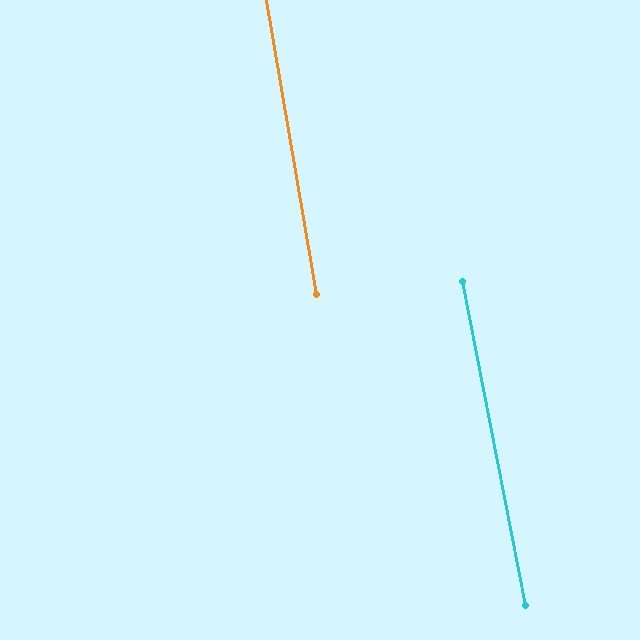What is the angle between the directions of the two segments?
Approximately 1 degree.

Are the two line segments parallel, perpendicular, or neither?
Parallel — their directions differ by only 1.5°.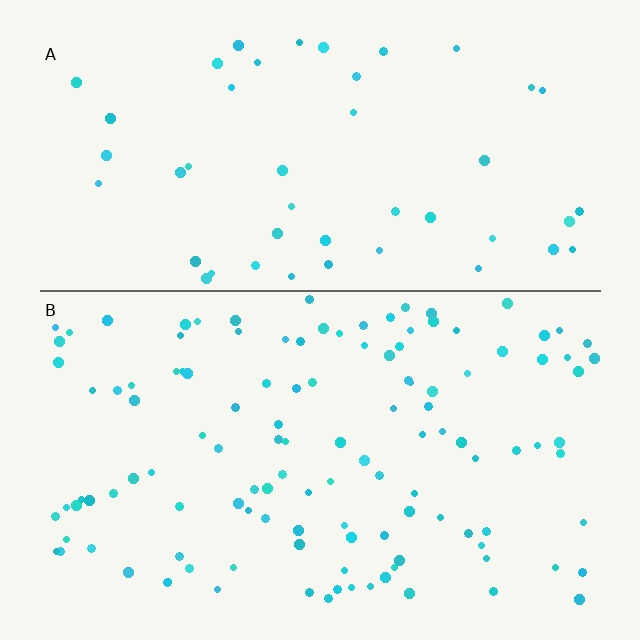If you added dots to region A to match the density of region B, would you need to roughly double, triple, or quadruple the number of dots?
Approximately triple.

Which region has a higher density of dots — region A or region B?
B (the bottom).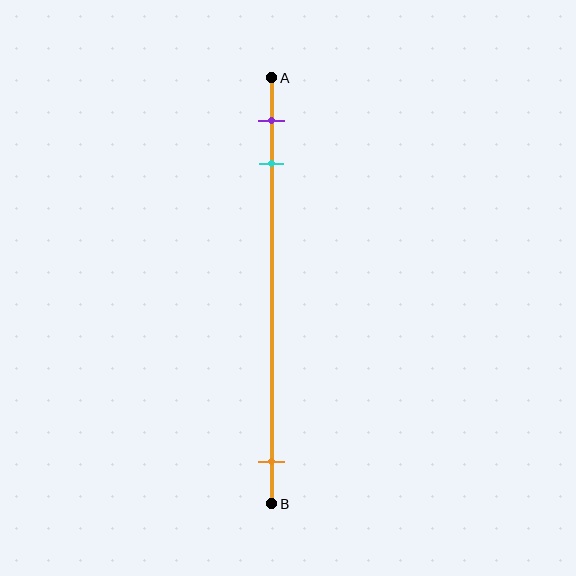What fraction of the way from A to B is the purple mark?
The purple mark is approximately 10% (0.1) of the way from A to B.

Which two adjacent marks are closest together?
The purple and cyan marks are the closest adjacent pair.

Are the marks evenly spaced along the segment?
No, the marks are not evenly spaced.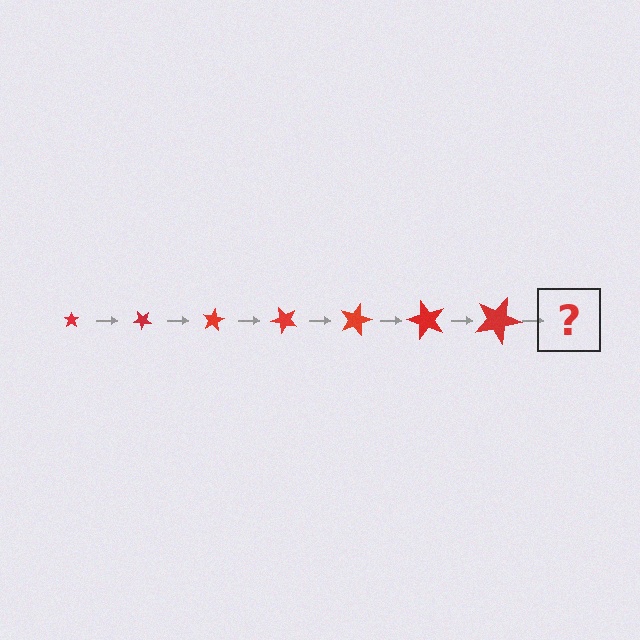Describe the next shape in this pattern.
It should be a star, larger than the previous one and rotated 280 degrees from the start.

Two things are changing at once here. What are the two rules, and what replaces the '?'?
The two rules are that the star grows larger each step and it rotates 40 degrees each step. The '?' should be a star, larger than the previous one and rotated 280 degrees from the start.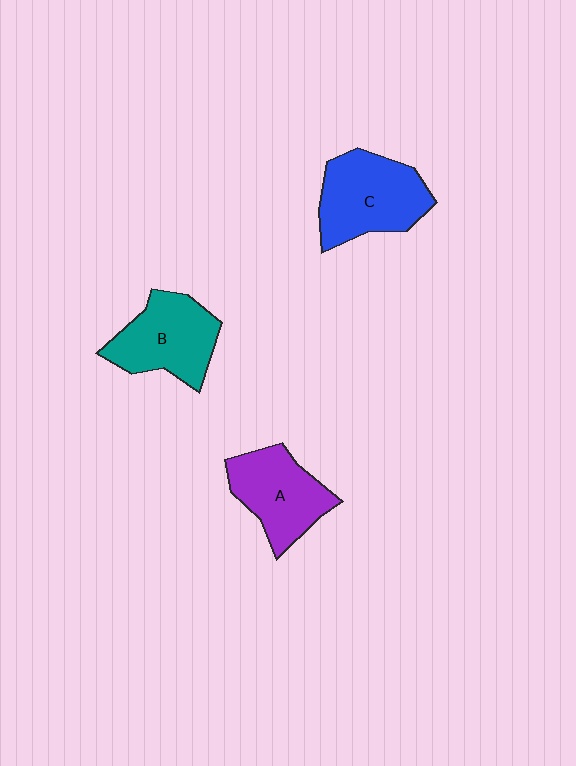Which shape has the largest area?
Shape C (blue).